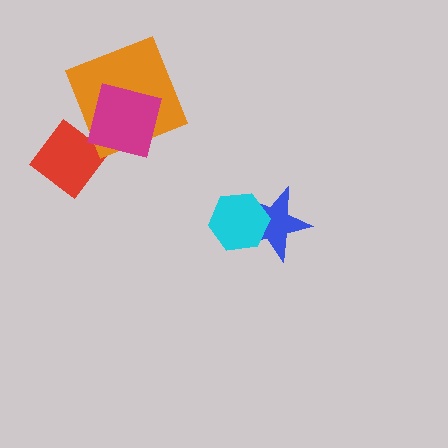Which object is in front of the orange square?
The magenta square is in front of the orange square.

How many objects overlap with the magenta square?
1 object overlaps with the magenta square.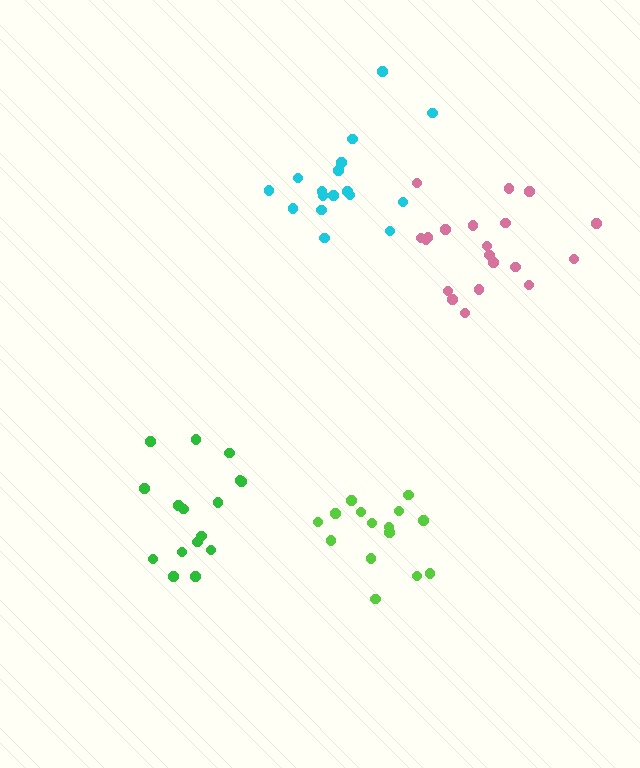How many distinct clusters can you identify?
There are 4 distinct clusters.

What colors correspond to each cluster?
The clusters are colored: lime, green, pink, cyan.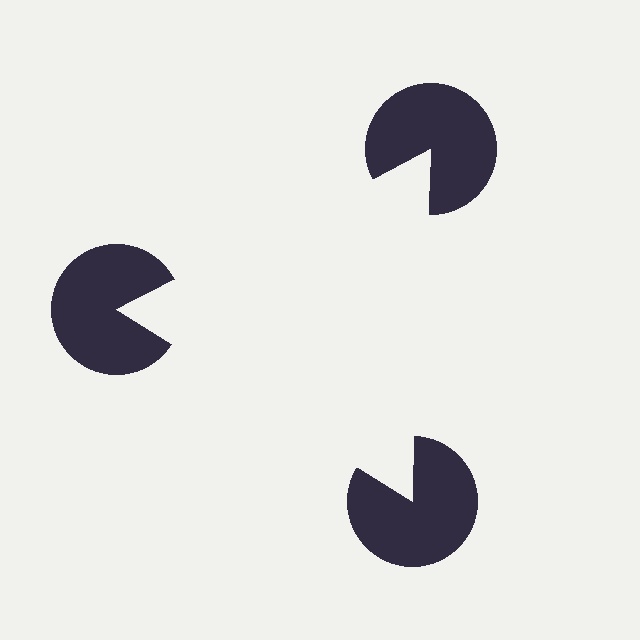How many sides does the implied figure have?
3 sides.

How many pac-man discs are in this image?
There are 3 — one at each vertex of the illusory triangle.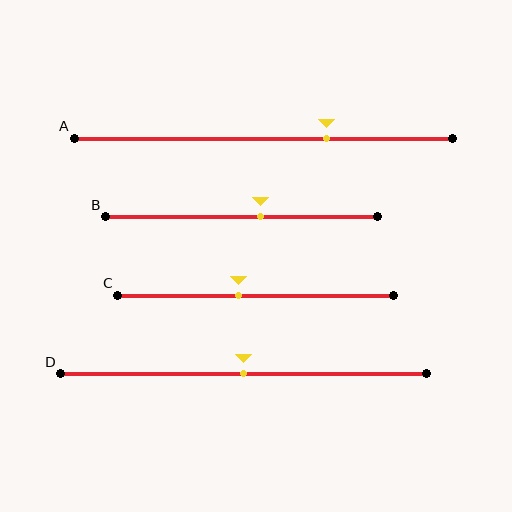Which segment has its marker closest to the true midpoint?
Segment D has its marker closest to the true midpoint.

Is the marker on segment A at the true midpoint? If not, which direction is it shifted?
No, the marker on segment A is shifted to the right by about 17% of the segment length.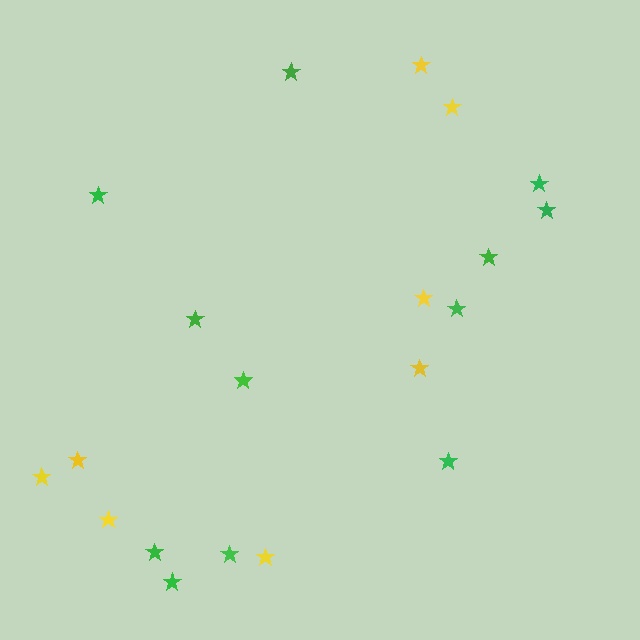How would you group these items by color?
There are 2 groups: one group of yellow stars (8) and one group of green stars (12).